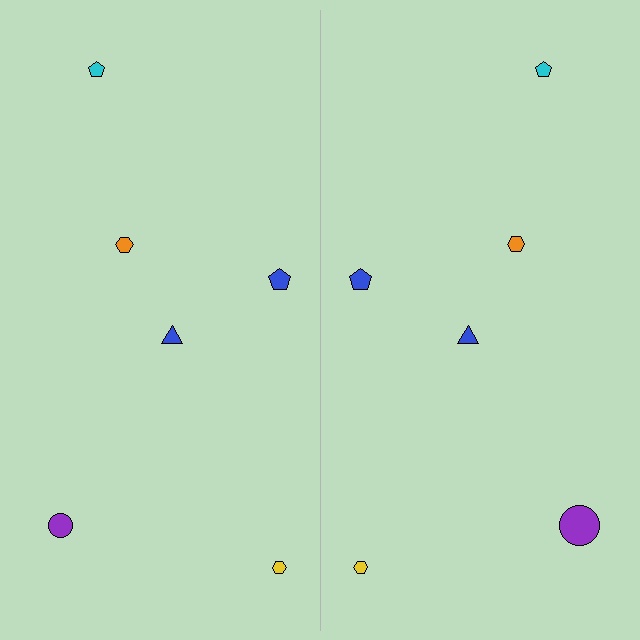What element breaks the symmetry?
The purple circle on the right side has a different size than its mirror counterpart.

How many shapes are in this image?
There are 12 shapes in this image.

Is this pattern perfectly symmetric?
No, the pattern is not perfectly symmetric. The purple circle on the right side has a different size than its mirror counterpart.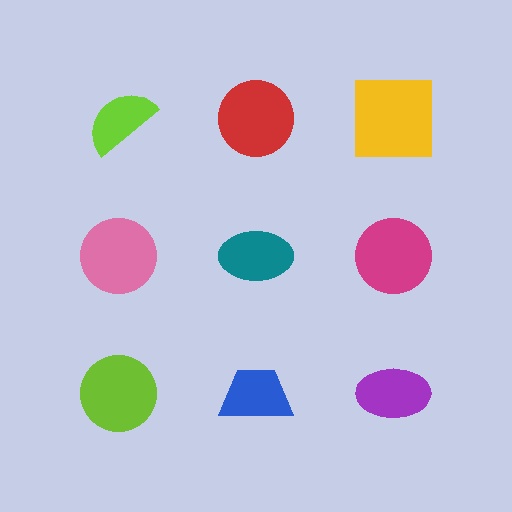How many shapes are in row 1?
3 shapes.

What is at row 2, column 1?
A pink circle.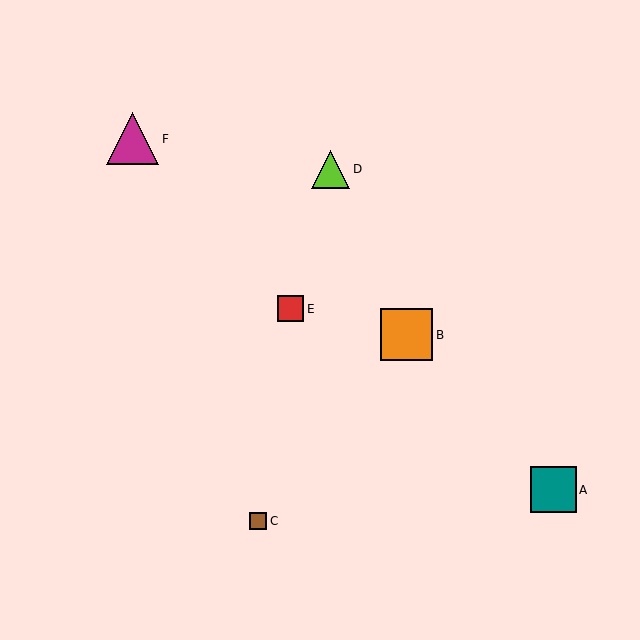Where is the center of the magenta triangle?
The center of the magenta triangle is at (133, 139).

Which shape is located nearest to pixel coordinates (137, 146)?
The magenta triangle (labeled F) at (133, 139) is nearest to that location.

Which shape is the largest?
The magenta triangle (labeled F) is the largest.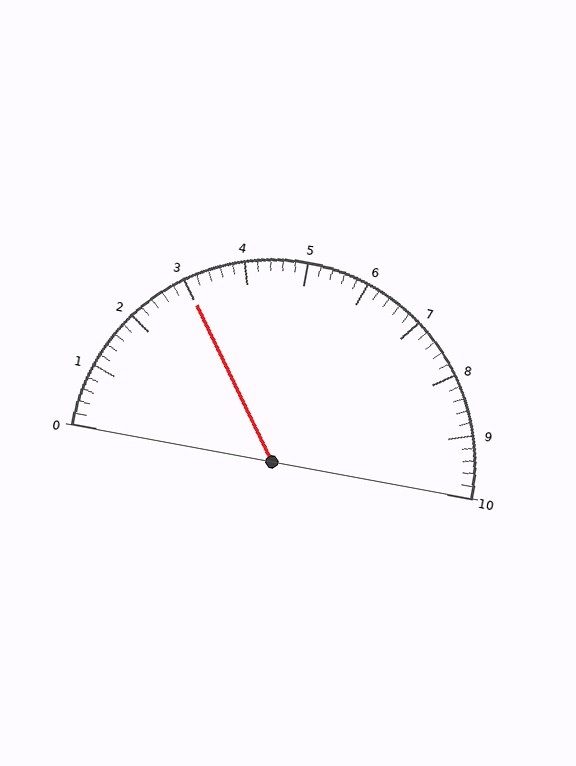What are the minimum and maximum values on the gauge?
The gauge ranges from 0 to 10.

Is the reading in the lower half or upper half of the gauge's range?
The reading is in the lower half of the range (0 to 10).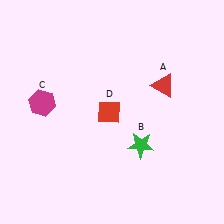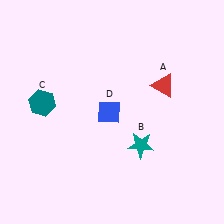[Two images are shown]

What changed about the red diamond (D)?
In Image 1, D is red. In Image 2, it changed to blue.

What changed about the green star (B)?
In Image 1, B is green. In Image 2, it changed to teal.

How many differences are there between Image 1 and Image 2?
There are 3 differences between the two images.